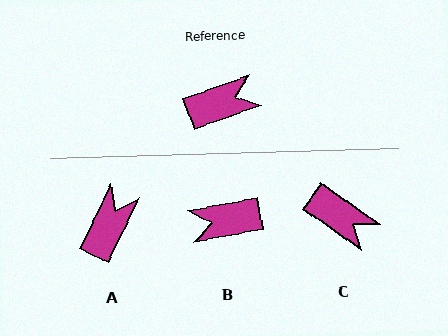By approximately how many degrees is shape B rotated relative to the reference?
Approximately 171 degrees counter-clockwise.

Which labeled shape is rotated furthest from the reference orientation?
B, about 171 degrees away.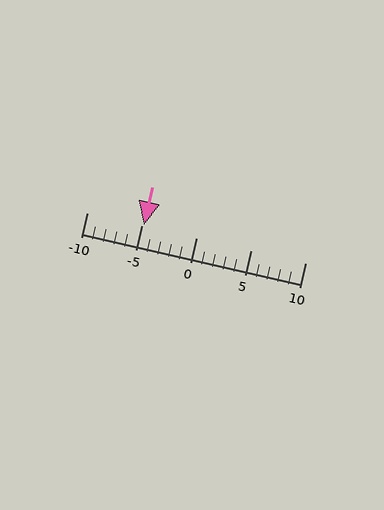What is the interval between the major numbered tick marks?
The major tick marks are spaced 5 units apart.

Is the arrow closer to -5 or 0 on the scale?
The arrow is closer to -5.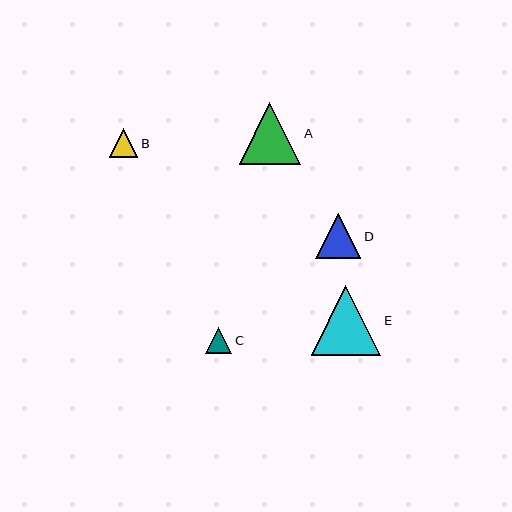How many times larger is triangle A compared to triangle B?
Triangle A is approximately 2.2 times the size of triangle B.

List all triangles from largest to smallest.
From largest to smallest: E, A, D, B, C.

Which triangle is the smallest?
Triangle C is the smallest with a size of approximately 26 pixels.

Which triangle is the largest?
Triangle E is the largest with a size of approximately 70 pixels.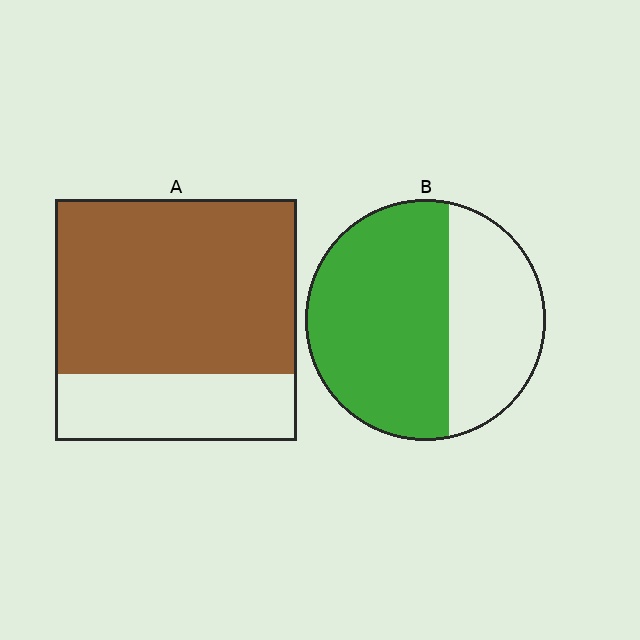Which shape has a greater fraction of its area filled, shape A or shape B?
Shape A.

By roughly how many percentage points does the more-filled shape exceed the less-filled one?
By roughly 10 percentage points (A over B).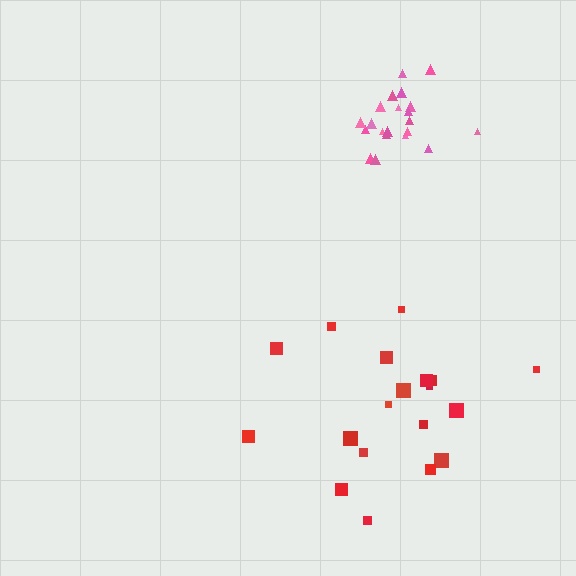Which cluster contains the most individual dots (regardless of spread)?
Pink (21).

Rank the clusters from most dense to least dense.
pink, red.